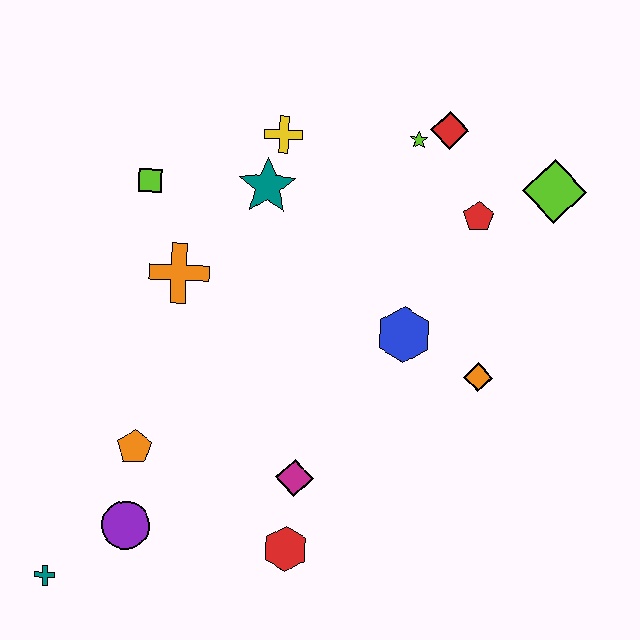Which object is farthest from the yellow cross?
The teal cross is farthest from the yellow cross.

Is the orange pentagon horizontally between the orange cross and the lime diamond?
No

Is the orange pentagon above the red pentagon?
No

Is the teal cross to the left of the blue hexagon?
Yes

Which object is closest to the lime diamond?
The red pentagon is closest to the lime diamond.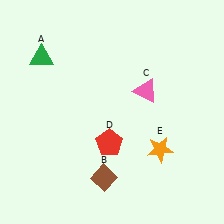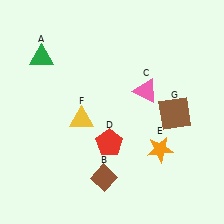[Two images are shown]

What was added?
A yellow triangle (F), a brown square (G) were added in Image 2.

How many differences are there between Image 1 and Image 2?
There are 2 differences between the two images.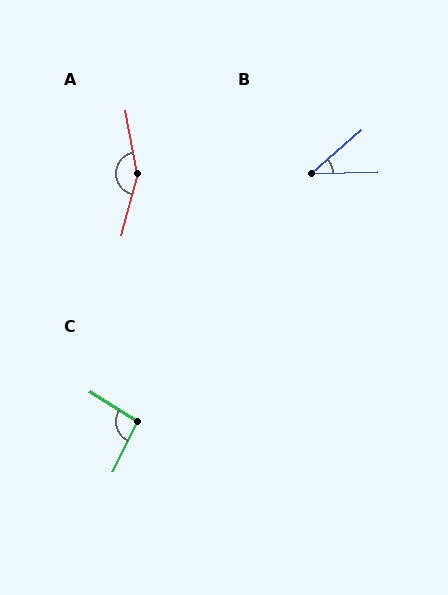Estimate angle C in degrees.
Approximately 96 degrees.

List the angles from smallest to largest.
B (39°), C (96°), A (154°).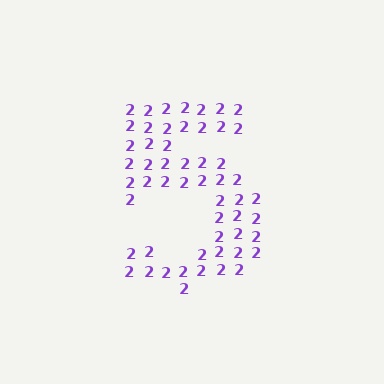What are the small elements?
The small elements are digit 2's.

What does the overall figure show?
The overall figure shows the digit 5.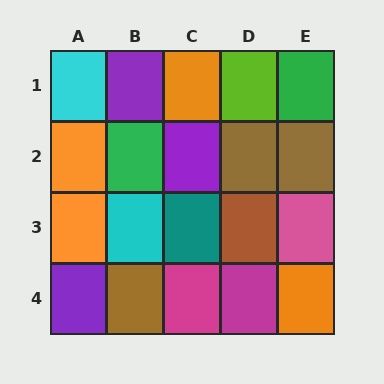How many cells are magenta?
2 cells are magenta.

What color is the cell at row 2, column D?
Brown.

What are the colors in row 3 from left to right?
Orange, cyan, teal, brown, pink.